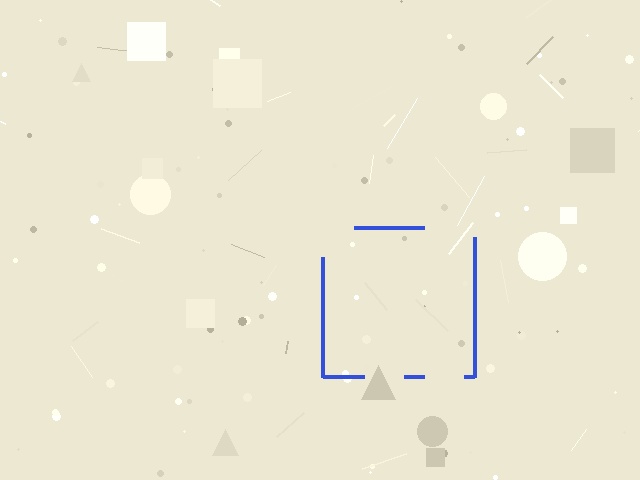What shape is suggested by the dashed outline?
The dashed outline suggests a square.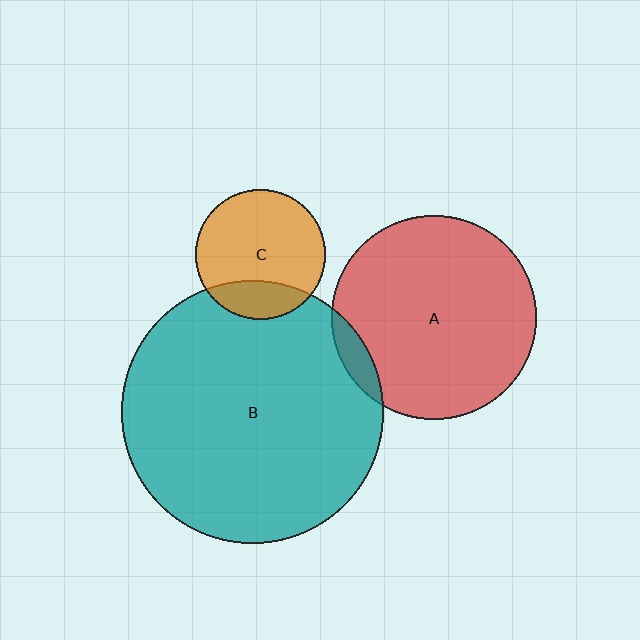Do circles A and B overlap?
Yes.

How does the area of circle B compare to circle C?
Approximately 4.1 times.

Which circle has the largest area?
Circle B (teal).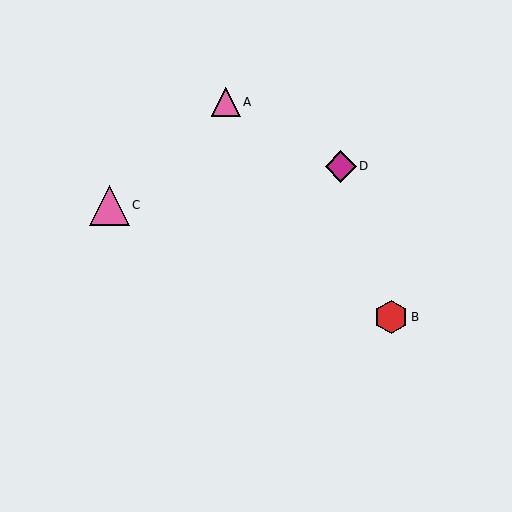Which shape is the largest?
The pink triangle (labeled C) is the largest.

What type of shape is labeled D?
Shape D is a magenta diamond.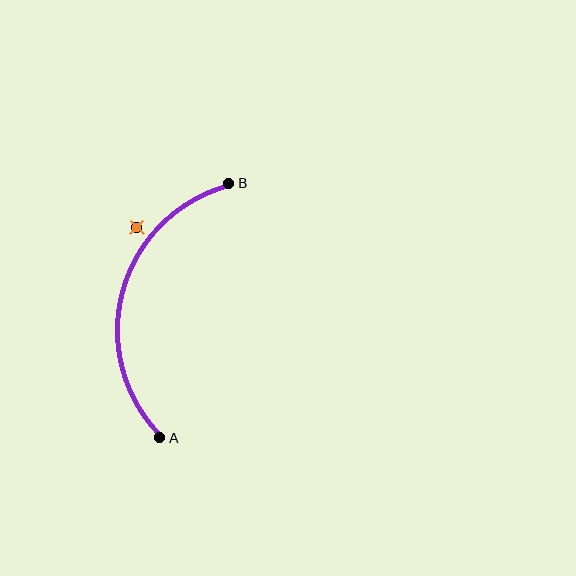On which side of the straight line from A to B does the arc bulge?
The arc bulges to the left of the straight line connecting A and B.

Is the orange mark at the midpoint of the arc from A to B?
No — the orange mark does not lie on the arc at all. It sits slightly outside the curve.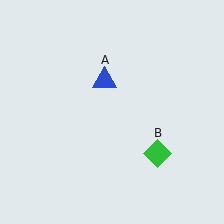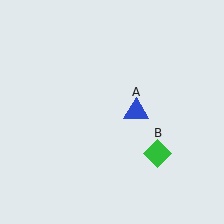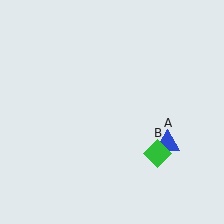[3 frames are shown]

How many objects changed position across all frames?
1 object changed position: blue triangle (object A).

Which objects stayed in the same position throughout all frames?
Green diamond (object B) remained stationary.